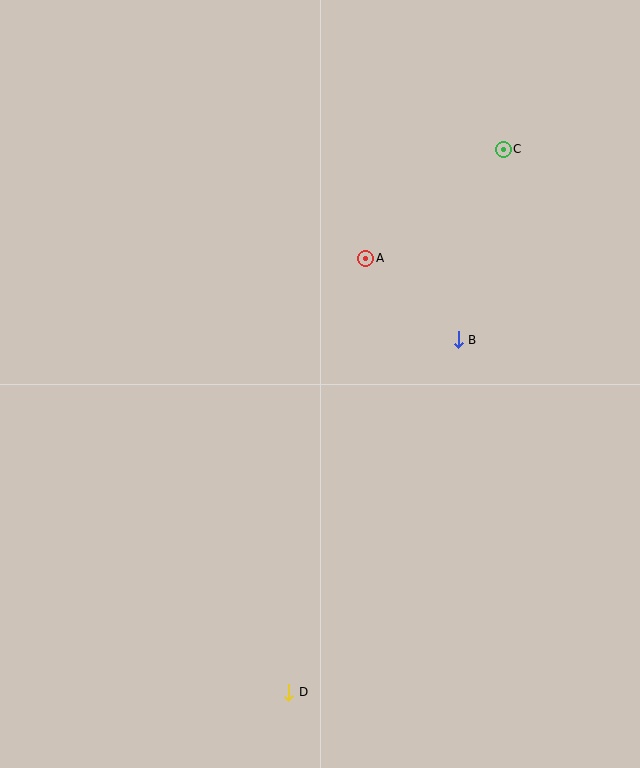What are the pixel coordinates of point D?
Point D is at (289, 692).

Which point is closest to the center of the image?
Point A at (366, 258) is closest to the center.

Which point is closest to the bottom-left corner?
Point D is closest to the bottom-left corner.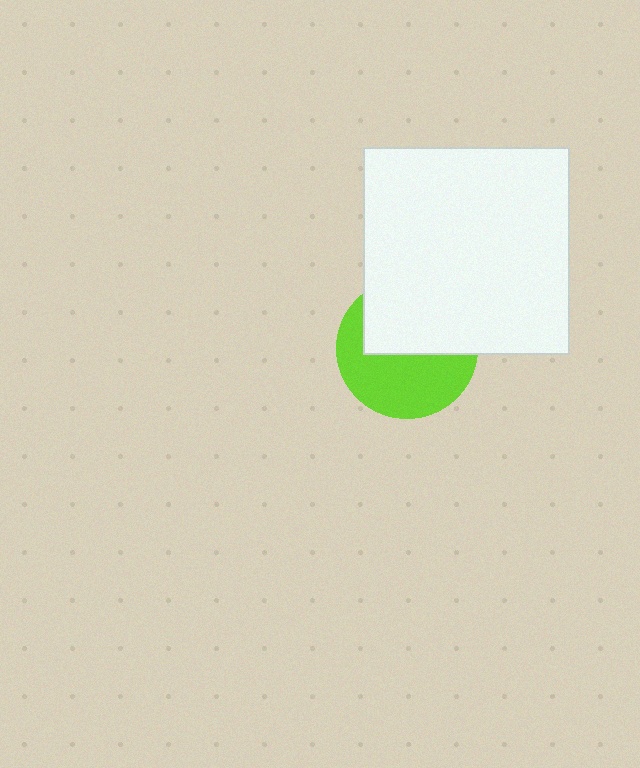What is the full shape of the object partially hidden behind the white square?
The partially hidden object is a lime circle.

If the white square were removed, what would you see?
You would see the complete lime circle.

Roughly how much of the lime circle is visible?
About half of it is visible (roughly 52%).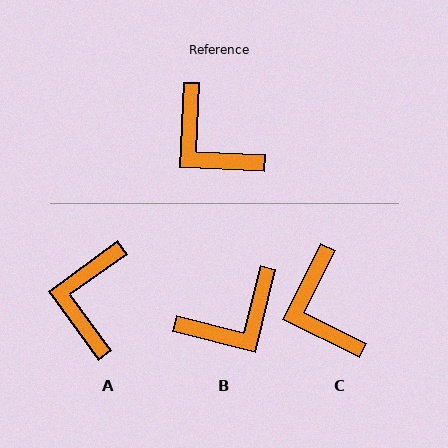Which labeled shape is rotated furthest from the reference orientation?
B, about 78 degrees away.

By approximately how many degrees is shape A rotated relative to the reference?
Approximately 52 degrees clockwise.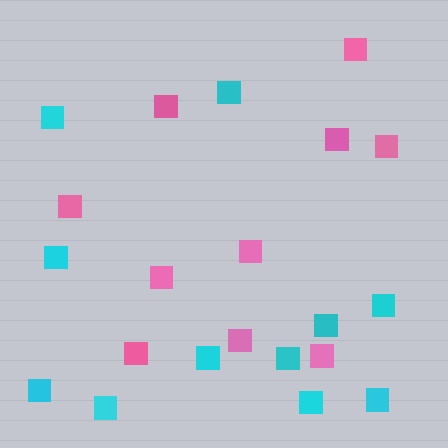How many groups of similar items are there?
There are 2 groups: one group of pink squares (10) and one group of cyan squares (11).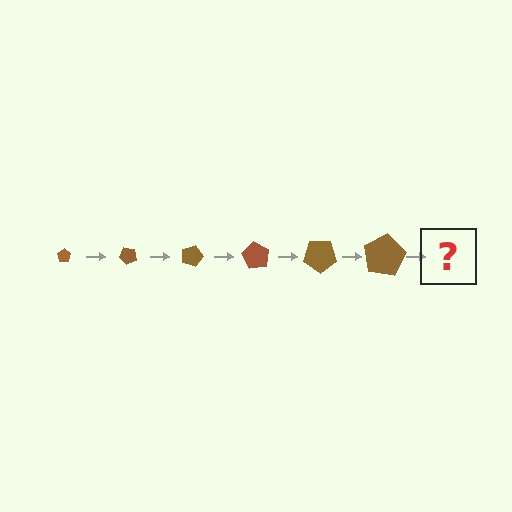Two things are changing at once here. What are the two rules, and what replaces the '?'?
The two rules are that the pentagon grows larger each step and it rotates 45 degrees each step. The '?' should be a pentagon, larger than the previous one and rotated 270 degrees from the start.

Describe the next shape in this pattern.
It should be a pentagon, larger than the previous one and rotated 270 degrees from the start.